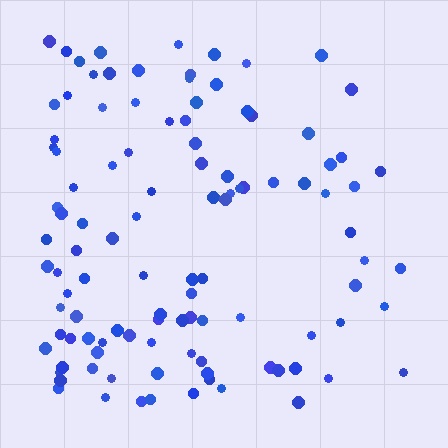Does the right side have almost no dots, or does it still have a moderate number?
Still a moderate number, just noticeably fewer than the left.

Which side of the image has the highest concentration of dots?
The left.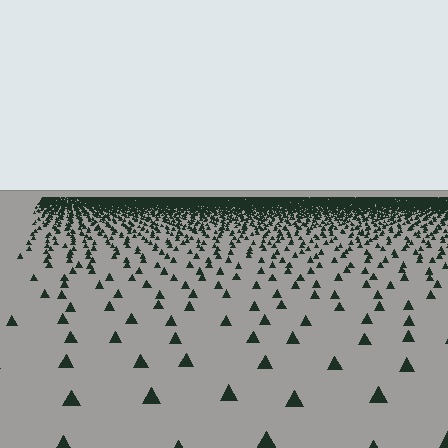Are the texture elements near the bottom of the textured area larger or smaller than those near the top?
Larger. Near the bottom, elements are closer to the viewer and appear at a bigger on-screen size.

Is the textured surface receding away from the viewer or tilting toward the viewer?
The surface is receding away from the viewer. Texture elements get smaller and denser toward the top.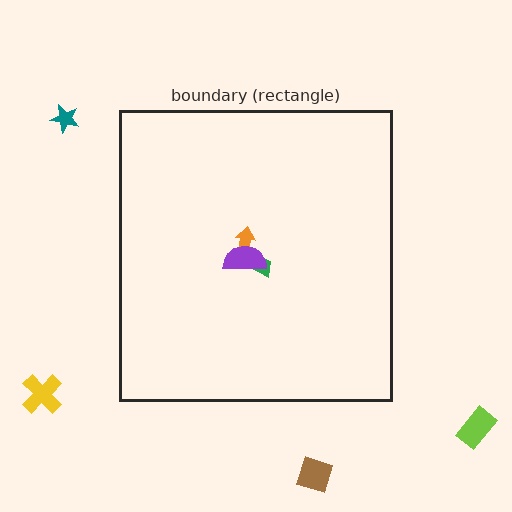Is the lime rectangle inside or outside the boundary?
Outside.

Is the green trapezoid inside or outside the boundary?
Inside.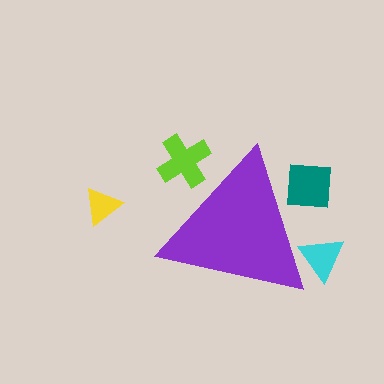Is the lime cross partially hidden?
Yes, the lime cross is partially hidden behind the purple triangle.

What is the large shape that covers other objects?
A purple triangle.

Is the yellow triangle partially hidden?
No, the yellow triangle is fully visible.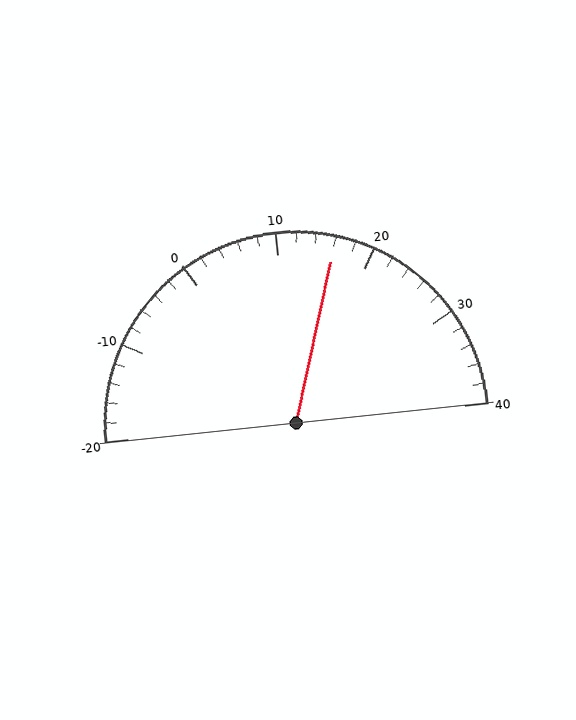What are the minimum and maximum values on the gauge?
The gauge ranges from -20 to 40.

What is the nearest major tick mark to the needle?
The nearest major tick mark is 20.